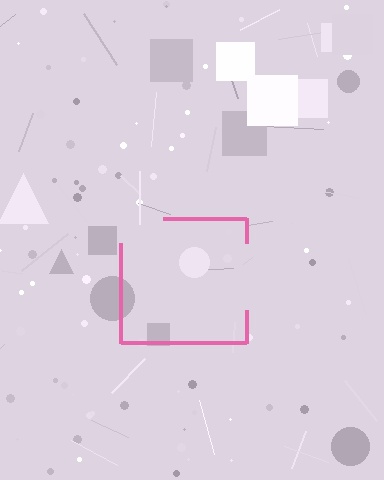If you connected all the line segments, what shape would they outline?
They would outline a square.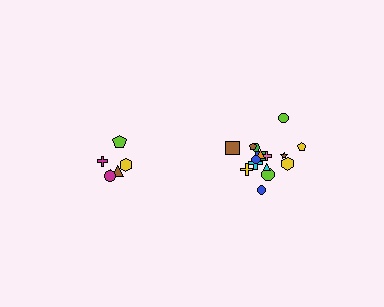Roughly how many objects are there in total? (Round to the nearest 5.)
Roughly 25 objects in total.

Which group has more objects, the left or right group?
The right group.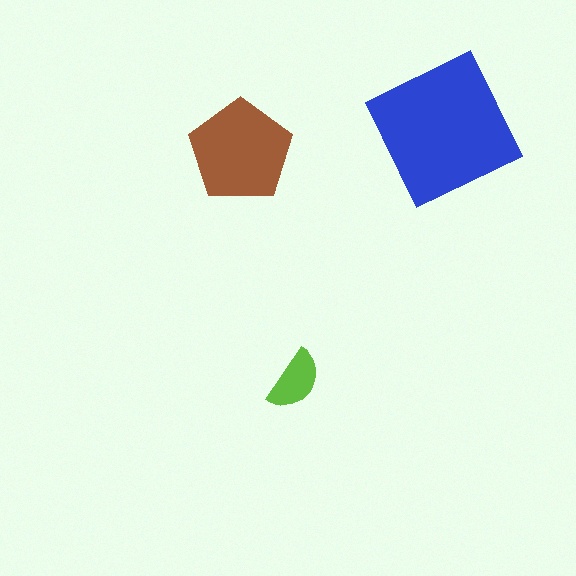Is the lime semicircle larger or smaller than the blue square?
Smaller.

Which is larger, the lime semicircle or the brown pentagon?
The brown pentagon.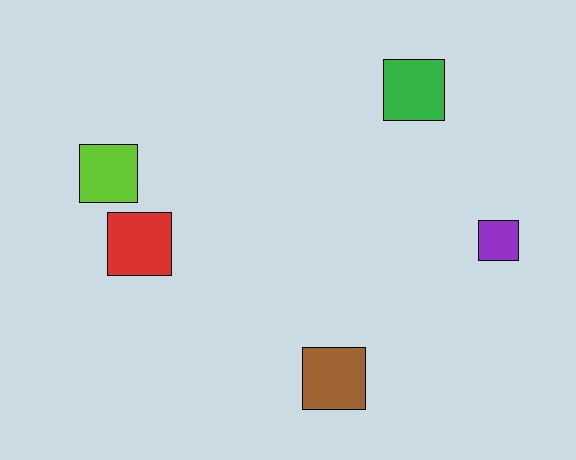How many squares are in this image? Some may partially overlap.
There are 5 squares.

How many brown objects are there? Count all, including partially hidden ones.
There is 1 brown object.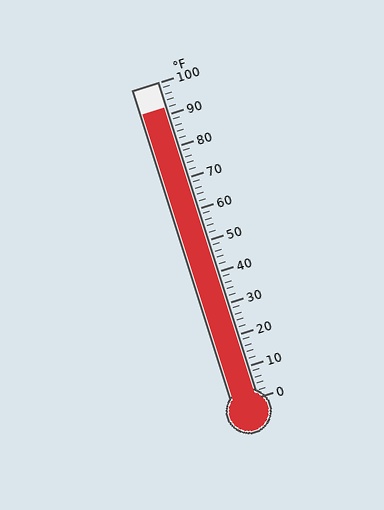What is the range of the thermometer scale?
The thermometer scale ranges from 0°F to 100°F.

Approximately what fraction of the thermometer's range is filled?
The thermometer is filled to approximately 90% of its range.